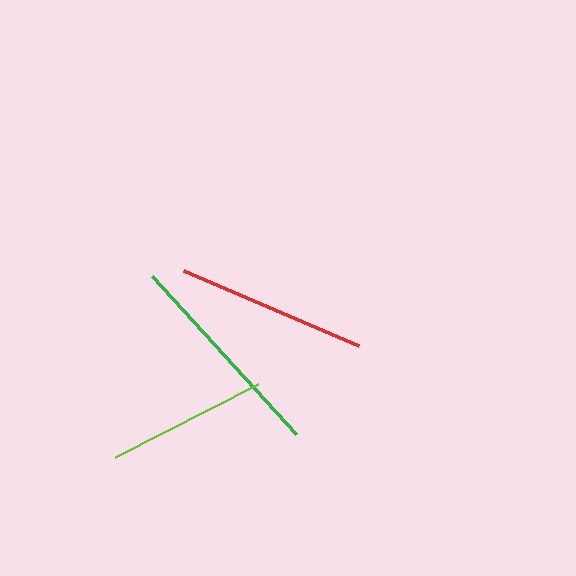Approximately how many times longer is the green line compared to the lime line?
The green line is approximately 1.3 times the length of the lime line.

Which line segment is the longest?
The green line is the longest at approximately 213 pixels.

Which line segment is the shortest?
The lime line is the shortest at approximately 161 pixels.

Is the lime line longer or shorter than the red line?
The red line is longer than the lime line.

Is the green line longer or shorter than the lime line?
The green line is longer than the lime line.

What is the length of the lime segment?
The lime segment is approximately 161 pixels long.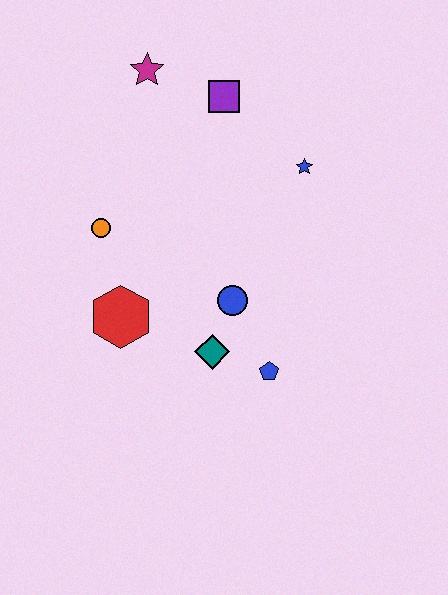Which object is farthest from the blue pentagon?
The magenta star is farthest from the blue pentagon.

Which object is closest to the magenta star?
The purple square is closest to the magenta star.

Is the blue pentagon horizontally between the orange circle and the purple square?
No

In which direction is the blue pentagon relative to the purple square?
The blue pentagon is below the purple square.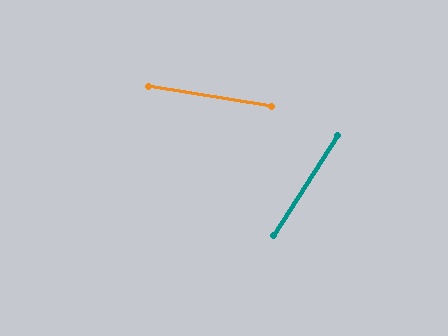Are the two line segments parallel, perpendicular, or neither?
Neither parallel nor perpendicular — they differ by about 67°.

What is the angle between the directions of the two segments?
Approximately 67 degrees.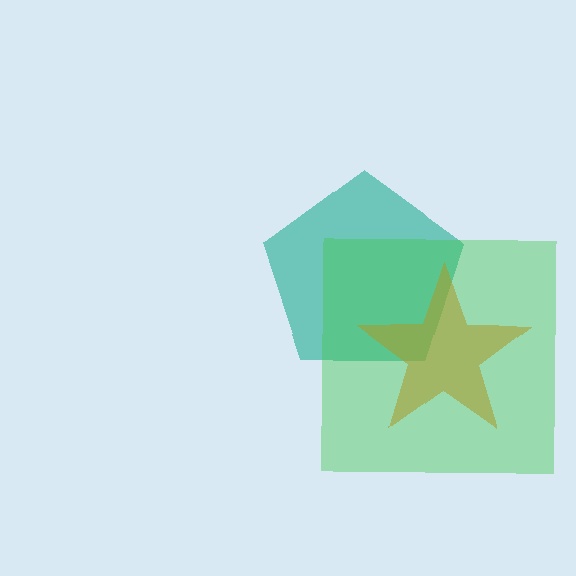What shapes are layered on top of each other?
The layered shapes are: a teal pentagon, an orange star, a green square.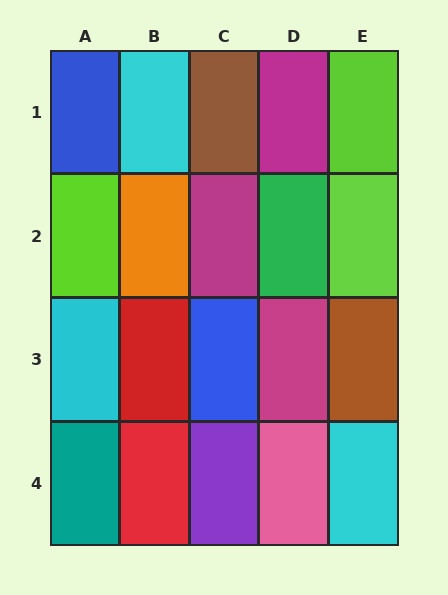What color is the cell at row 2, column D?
Green.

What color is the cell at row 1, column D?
Magenta.